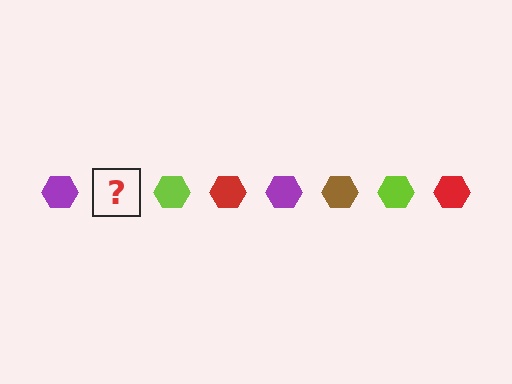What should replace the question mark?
The question mark should be replaced with a brown hexagon.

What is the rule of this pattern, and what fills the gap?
The rule is that the pattern cycles through purple, brown, lime, red hexagons. The gap should be filled with a brown hexagon.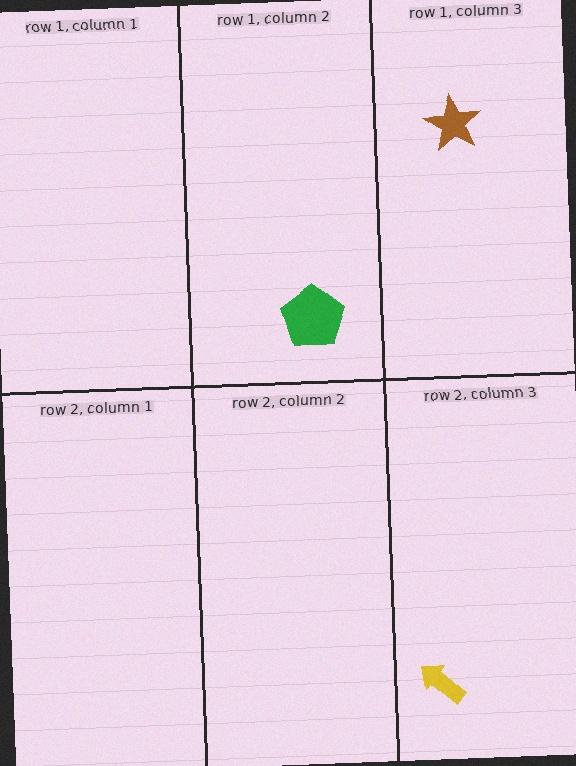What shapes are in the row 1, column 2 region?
The green pentagon.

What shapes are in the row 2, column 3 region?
The yellow arrow.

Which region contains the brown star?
The row 1, column 3 region.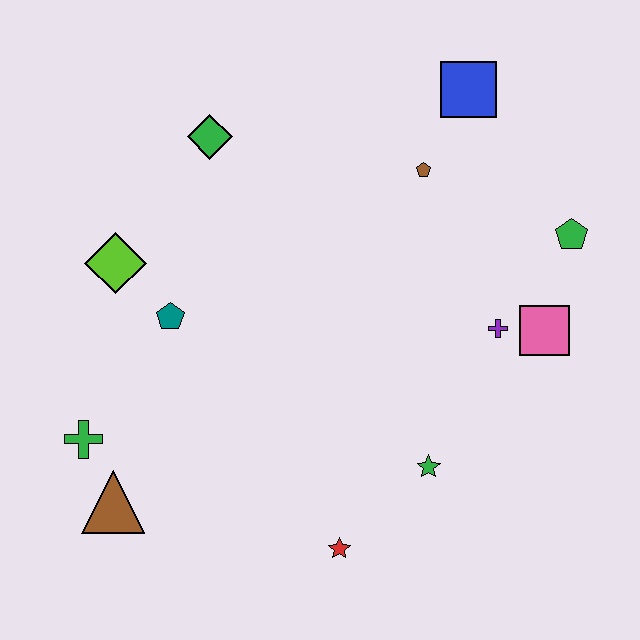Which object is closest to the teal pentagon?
The lime diamond is closest to the teal pentagon.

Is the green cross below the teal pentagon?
Yes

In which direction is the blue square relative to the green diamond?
The blue square is to the right of the green diamond.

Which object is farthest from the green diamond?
The red star is farthest from the green diamond.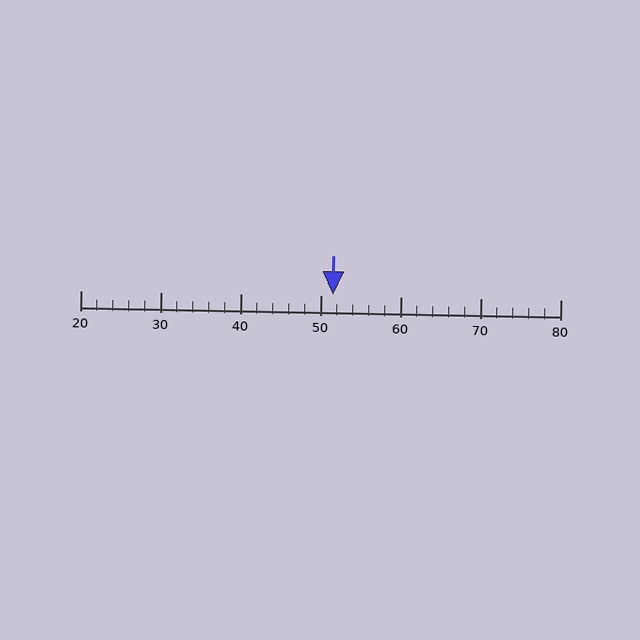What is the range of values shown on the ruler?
The ruler shows values from 20 to 80.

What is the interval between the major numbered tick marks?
The major tick marks are spaced 10 units apart.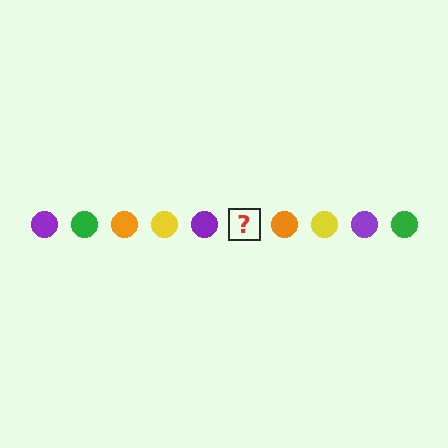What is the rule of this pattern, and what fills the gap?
The rule is that the pattern cycles through purple, green, orange, yellow circles. The gap should be filled with a green circle.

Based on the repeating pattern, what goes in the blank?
The blank should be a green circle.